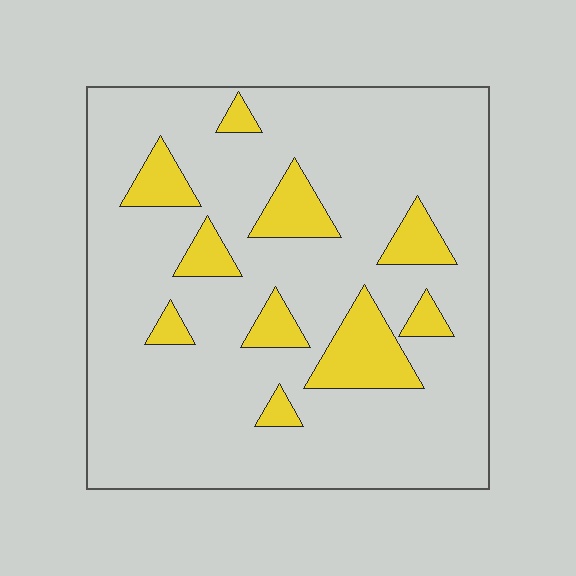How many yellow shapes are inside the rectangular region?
10.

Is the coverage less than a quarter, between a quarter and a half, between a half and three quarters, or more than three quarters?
Less than a quarter.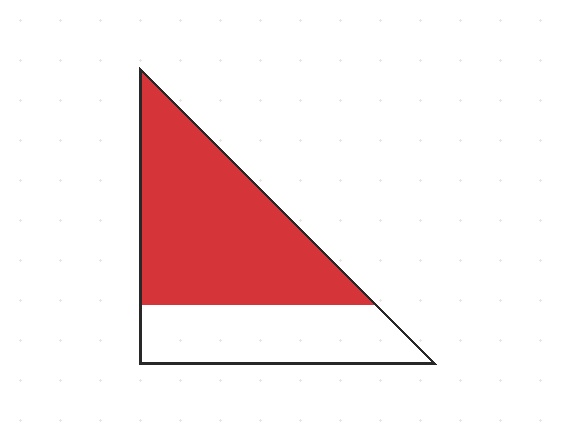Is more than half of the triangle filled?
Yes.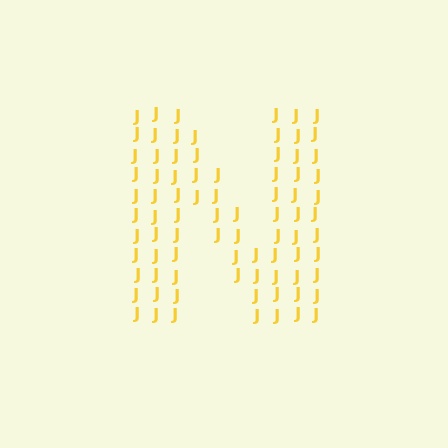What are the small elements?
The small elements are letter J's.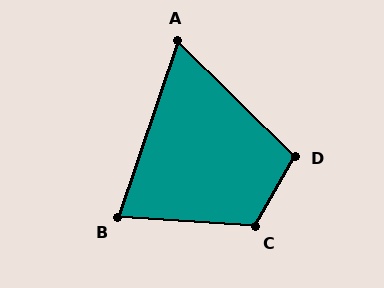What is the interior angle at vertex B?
Approximately 75 degrees (acute).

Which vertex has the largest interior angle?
C, at approximately 116 degrees.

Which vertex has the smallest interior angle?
A, at approximately 64 degrees.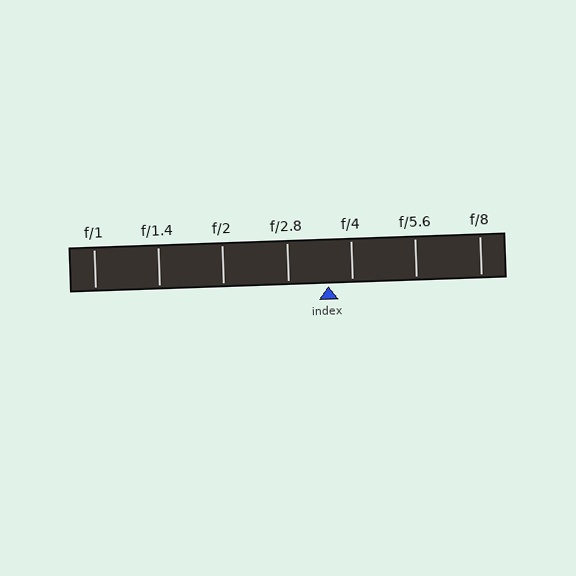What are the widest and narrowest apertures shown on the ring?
The widest aperture shown is f/1 and the narrowest is f/8.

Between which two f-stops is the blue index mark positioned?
The index mark is between f/2.8 and f/4.